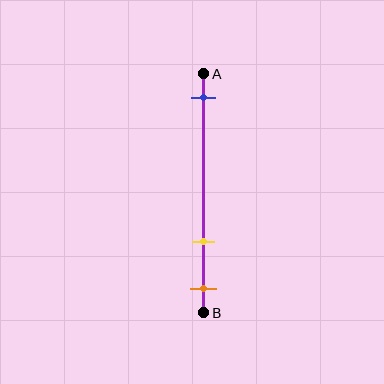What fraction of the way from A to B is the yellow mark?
The yellow mark is approximately 70% (0.7) of the way from A to B.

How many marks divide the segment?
There are 3 marks dividing the segment.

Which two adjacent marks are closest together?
The yellow and orange marks are the closest adjacent pair.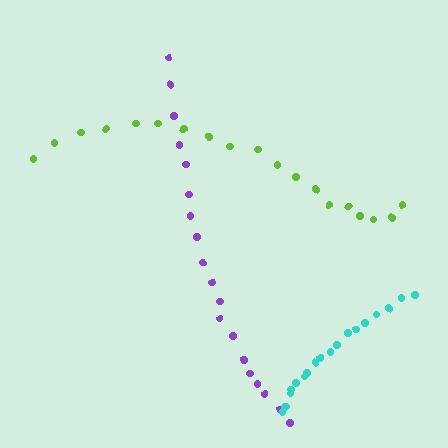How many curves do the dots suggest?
There are 3 distinct paths.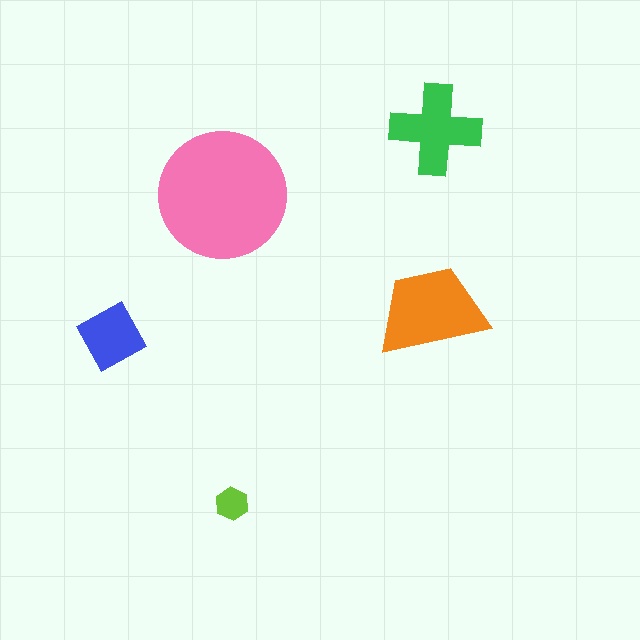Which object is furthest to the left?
The blue diamond is leftmost.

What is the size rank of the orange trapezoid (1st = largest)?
2nd.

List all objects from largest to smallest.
The pink circle, the orange trapezoid, the green cross, the blue diamond, the lime hexagon.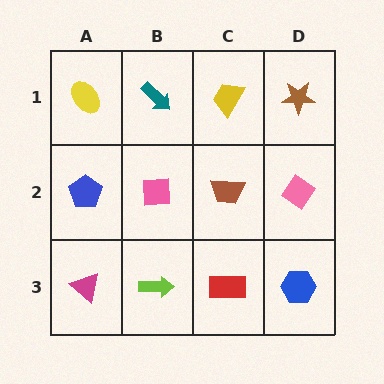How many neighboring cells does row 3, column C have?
3.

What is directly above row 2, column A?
A yellow ellipse.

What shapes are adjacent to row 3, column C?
A brown trapezoid (row 2, column C), a lime arrow (row 3, column B), a blue hexagon (row 3, column D).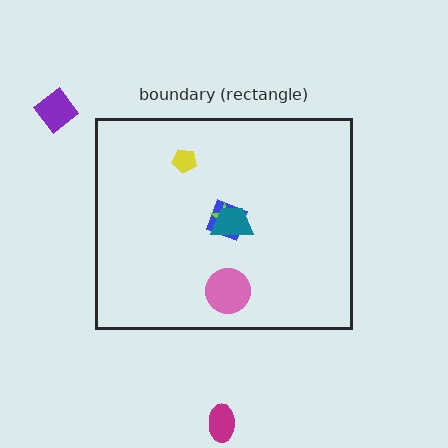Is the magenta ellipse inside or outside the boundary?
Outside.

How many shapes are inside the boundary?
5 inside, 2 outside.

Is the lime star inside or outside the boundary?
Inside.